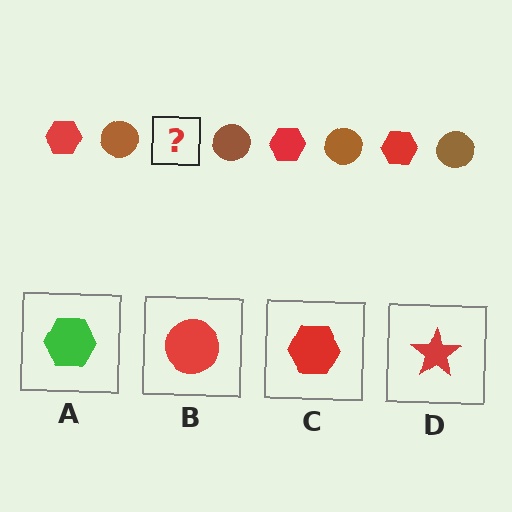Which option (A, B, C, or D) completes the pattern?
C.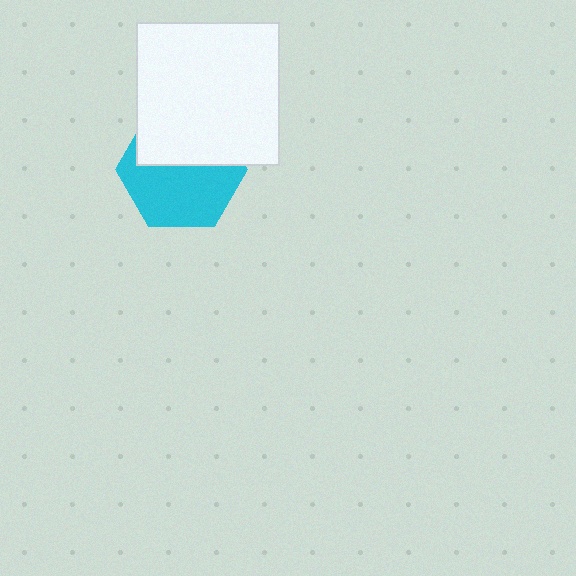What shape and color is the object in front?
The object in front is a white square.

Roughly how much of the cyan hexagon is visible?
About half of it is visible (roughly 57%).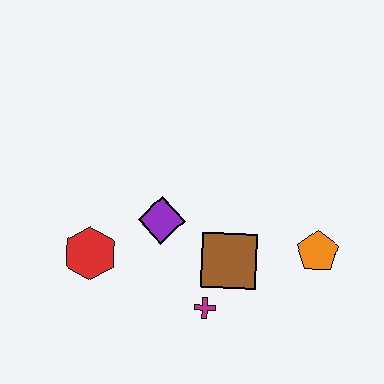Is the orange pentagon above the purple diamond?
No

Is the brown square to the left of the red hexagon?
No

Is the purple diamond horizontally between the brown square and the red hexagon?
Yes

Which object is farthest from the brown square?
The red hexagon is farthest from the brown square.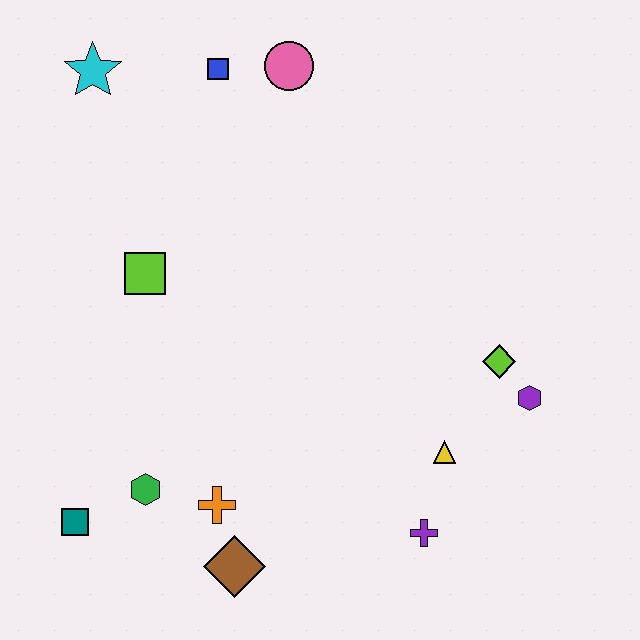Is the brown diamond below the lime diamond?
Yes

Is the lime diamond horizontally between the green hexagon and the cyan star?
No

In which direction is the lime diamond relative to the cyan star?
The lime diamond is to the right of the cyan star.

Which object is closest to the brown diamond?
The orange cross is closest to the brown diamond.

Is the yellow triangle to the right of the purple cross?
Yes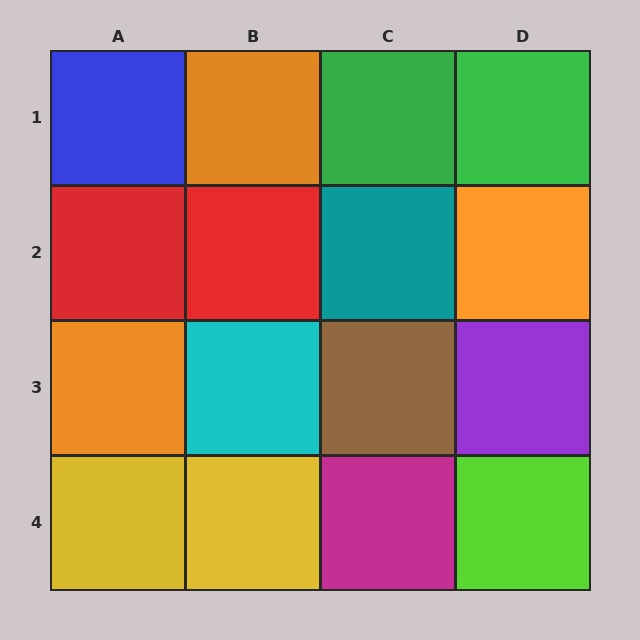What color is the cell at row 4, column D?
Lime.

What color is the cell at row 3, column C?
Brown.